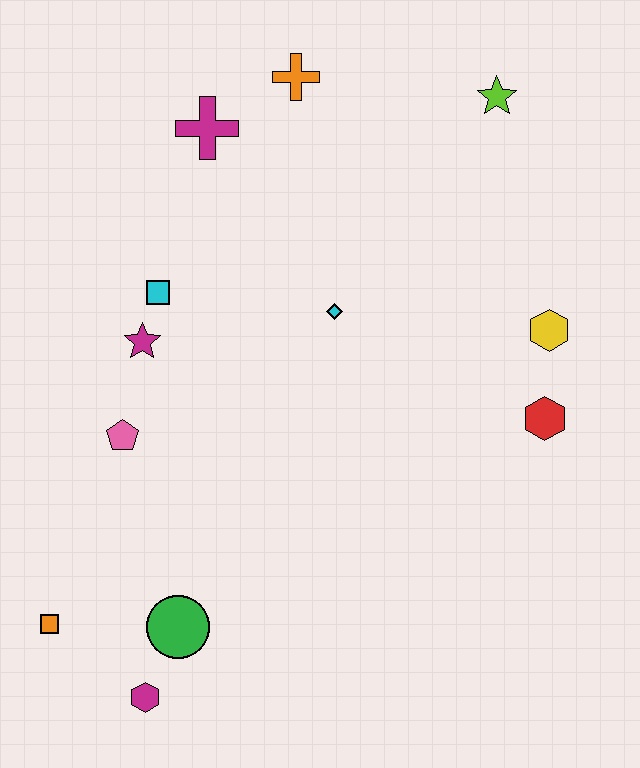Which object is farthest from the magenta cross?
The magenta hexagon is farthest from the magenta cross.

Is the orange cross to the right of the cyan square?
Yes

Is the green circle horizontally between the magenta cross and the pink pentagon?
Yes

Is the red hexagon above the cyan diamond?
No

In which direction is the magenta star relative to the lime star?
The magenta star is to the left of the lime star.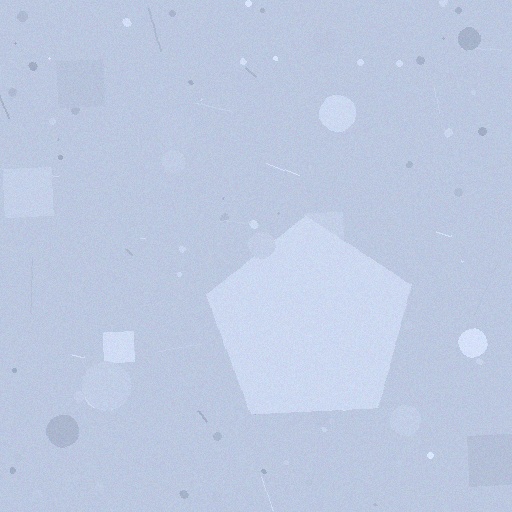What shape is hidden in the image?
A pentagon is hidden in the image.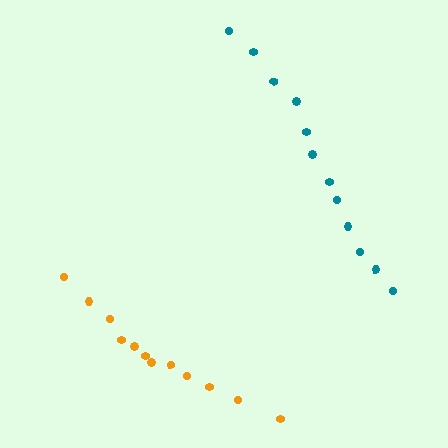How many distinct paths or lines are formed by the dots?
There are 2 distinct paths.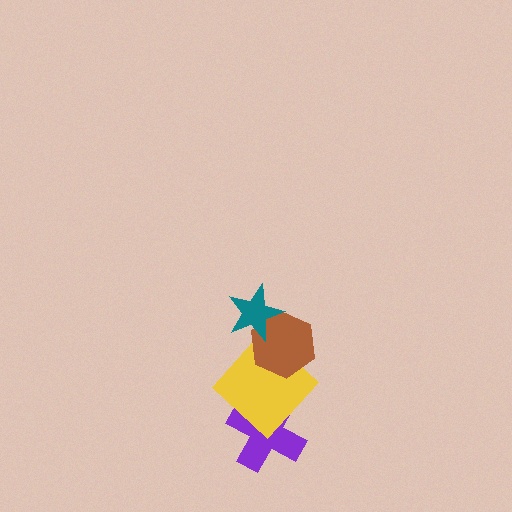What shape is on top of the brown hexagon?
The teal star is on top of the brown hexagon.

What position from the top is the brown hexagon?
The brown hexagon is 2nd from the top.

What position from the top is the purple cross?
The purple cross is 4th from the top.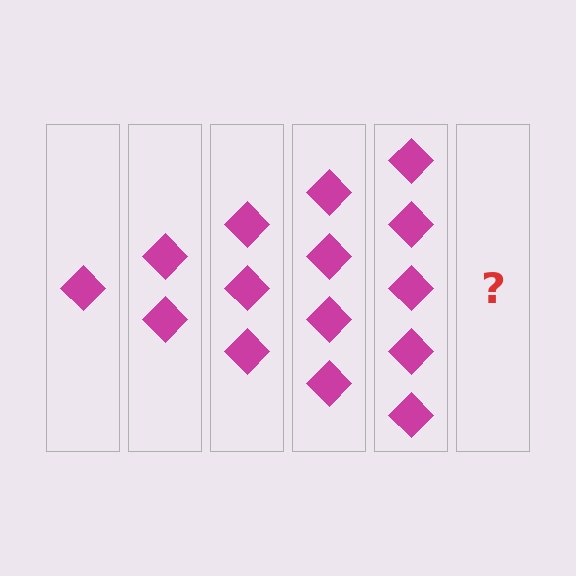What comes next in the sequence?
The next element should be 6 diamonds.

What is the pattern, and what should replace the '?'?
The pattern is that each step adds one more diamond. The '?' should be 6 diamonds.